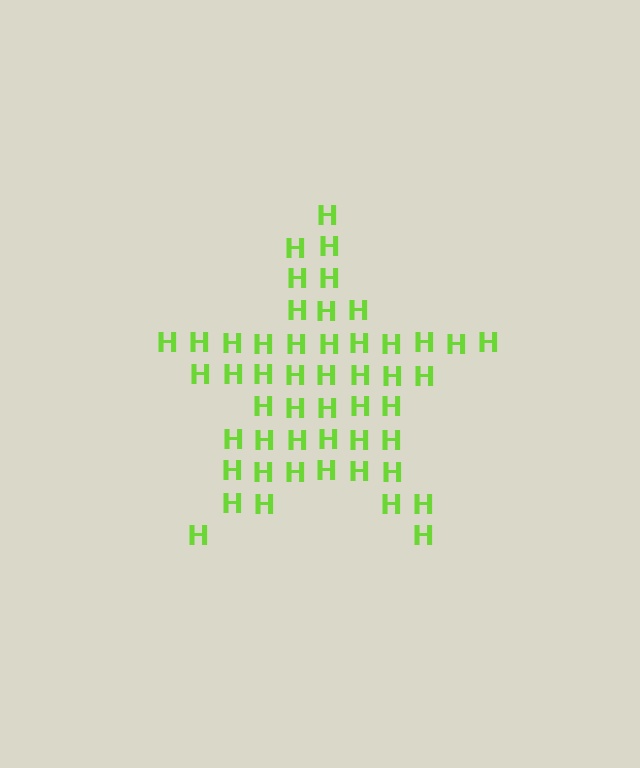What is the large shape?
The large shape is a star.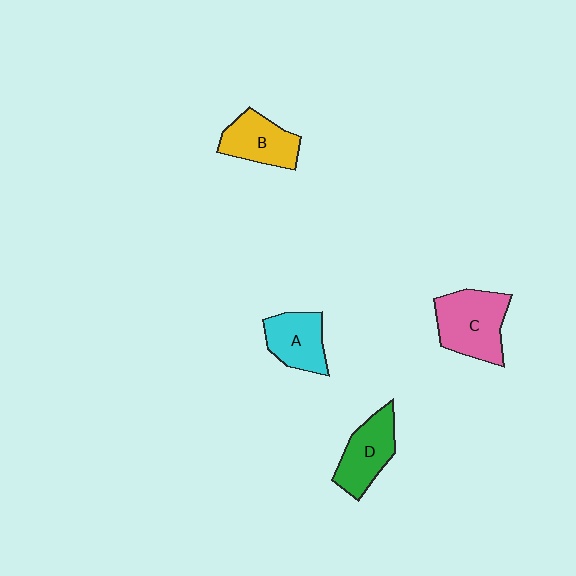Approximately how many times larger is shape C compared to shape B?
Approximately 1.3 times.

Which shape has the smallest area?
Shape A (cyan).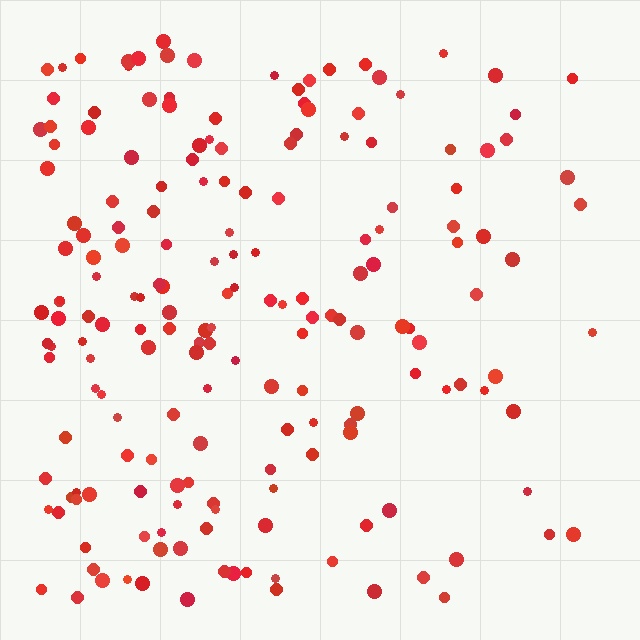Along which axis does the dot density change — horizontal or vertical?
Horizontal.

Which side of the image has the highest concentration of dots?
The left.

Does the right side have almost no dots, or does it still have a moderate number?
Still a moderate number, just noticeably fewer than the left.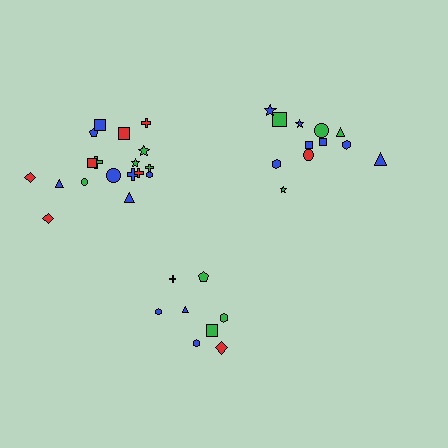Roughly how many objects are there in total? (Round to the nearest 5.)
Roughly 40 objects in total.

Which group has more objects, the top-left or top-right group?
The top-left group.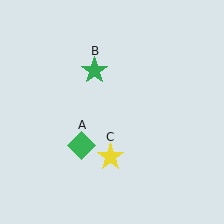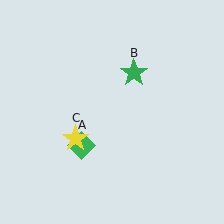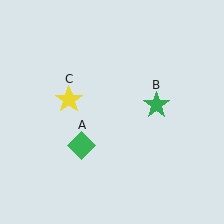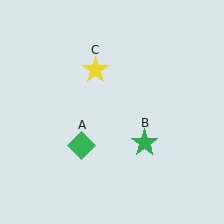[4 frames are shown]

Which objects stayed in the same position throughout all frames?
Green diamond (object A) remained stationary.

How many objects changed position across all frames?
2 objects changed position: green star (object B), yellow star (object C).